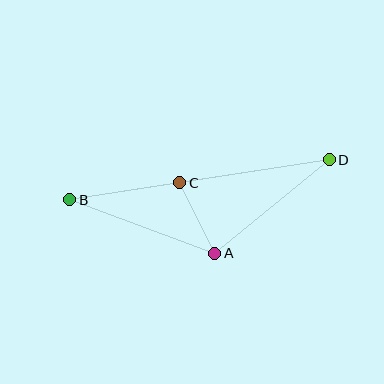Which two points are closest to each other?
Points A and C are closest to each other.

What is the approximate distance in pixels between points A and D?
The distance between A and D is approximately 148 pixels.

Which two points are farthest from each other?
Points B and D are farthest from each other.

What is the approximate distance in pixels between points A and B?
The distance between A and B is approximately 154 pixels.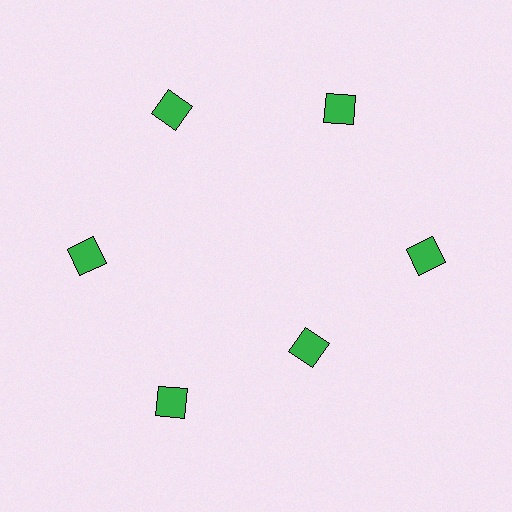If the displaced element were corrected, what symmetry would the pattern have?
It would have 6-fold rotational symmetry — the pattern would map onto itself every 60 degrees.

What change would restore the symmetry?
The symmetry would be restored by moving it outward, back onto the ring so that all 6 diamonds sit at equal angles and equal distance from the center.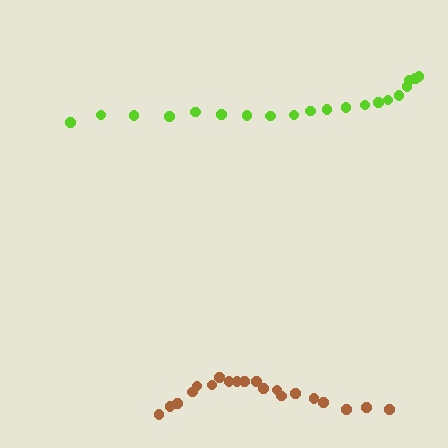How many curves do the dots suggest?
There are 2 distinct paths.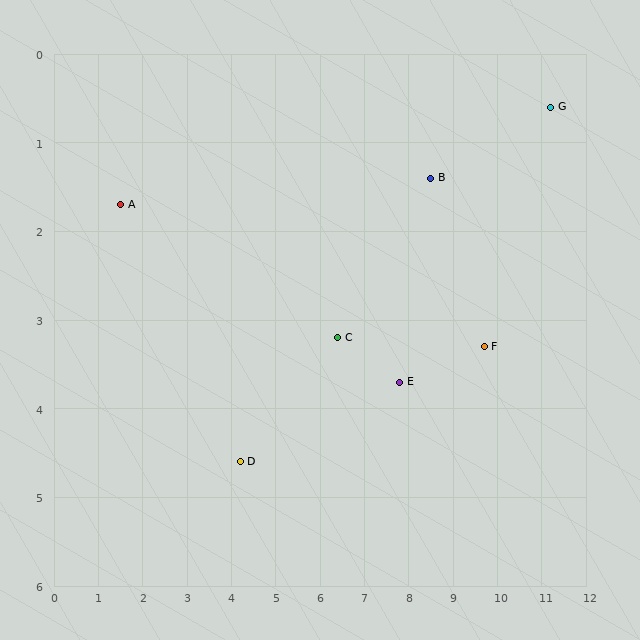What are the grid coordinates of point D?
Point D is at approximately (4.2, 4.6).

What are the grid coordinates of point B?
Point B is at approximately (8.5, 1.4).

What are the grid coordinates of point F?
Point F is at approximately (9.7, 3.3).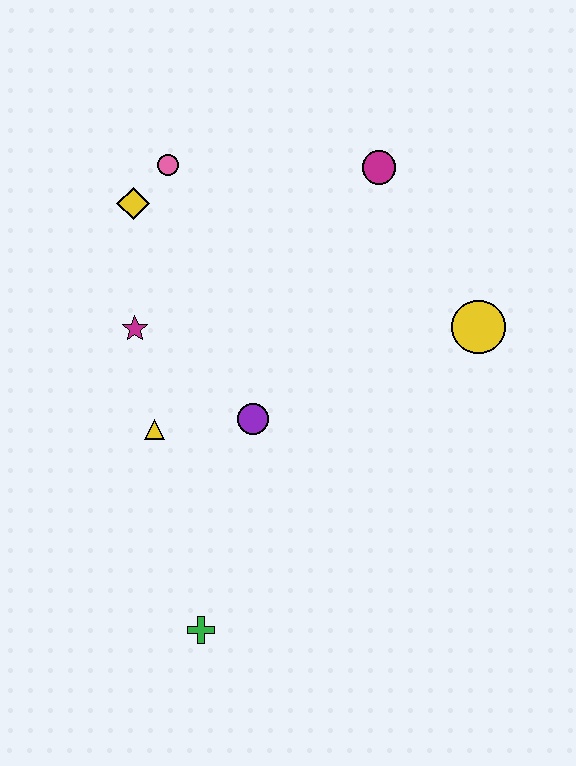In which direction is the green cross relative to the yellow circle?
The green cross is below the yellow circle.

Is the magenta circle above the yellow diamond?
Yes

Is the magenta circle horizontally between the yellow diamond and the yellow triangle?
No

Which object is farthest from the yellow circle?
The green cross is farthest from the yellow circle.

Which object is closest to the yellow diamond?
The pink circle is closest to the yellow diamond.